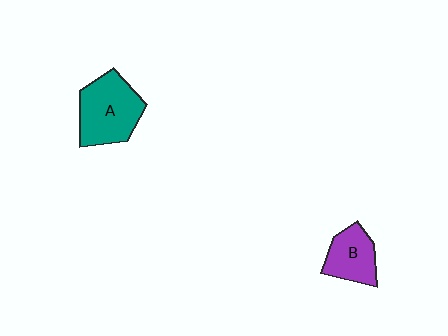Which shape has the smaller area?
Shape B (purple).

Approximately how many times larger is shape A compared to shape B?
Approximately 1.6 times.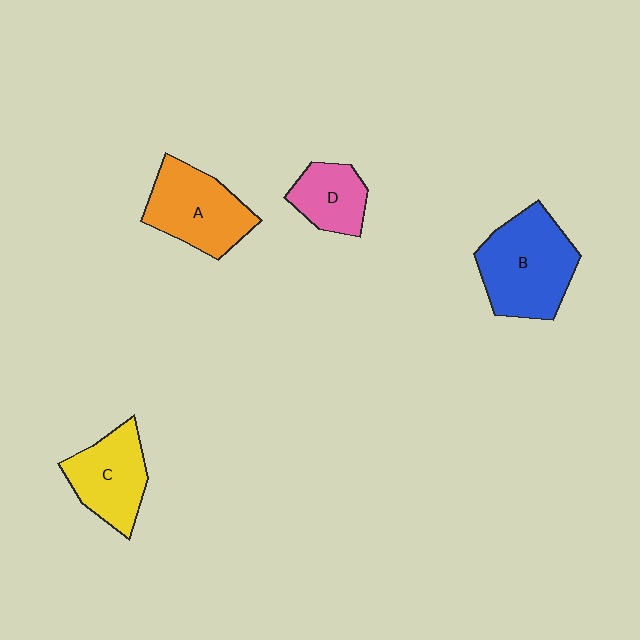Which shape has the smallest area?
Shape D (pink).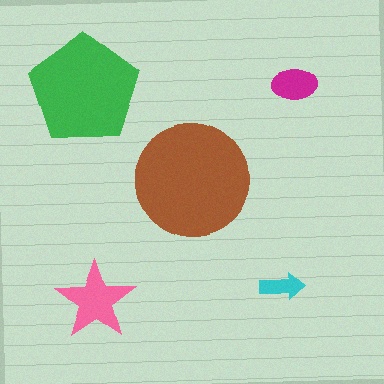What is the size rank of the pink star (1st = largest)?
3rd.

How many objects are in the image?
There are 5 objects in the image.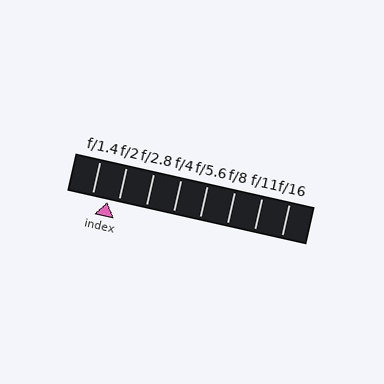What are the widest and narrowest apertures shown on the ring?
The widest aperture shown is f/1.4 and the narrowest is f/16.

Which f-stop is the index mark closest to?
The index mark is closest to f/2.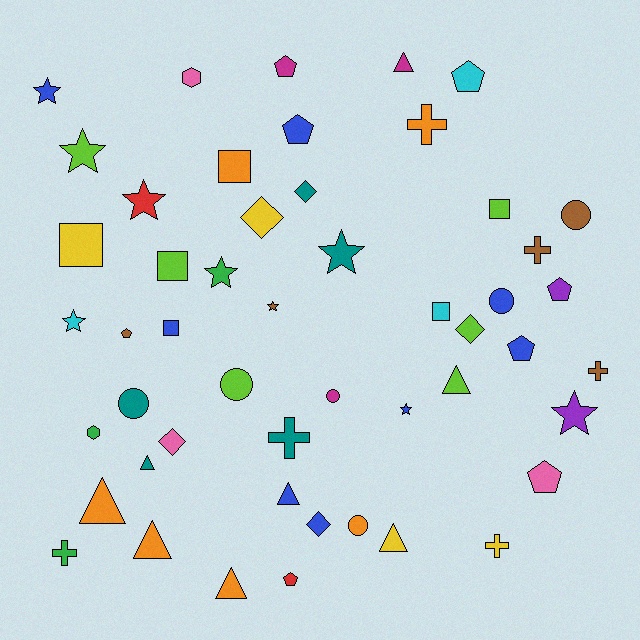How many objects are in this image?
There are 50 objects.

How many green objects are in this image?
There are 3 green objects.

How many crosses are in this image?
There are 6 crosses.